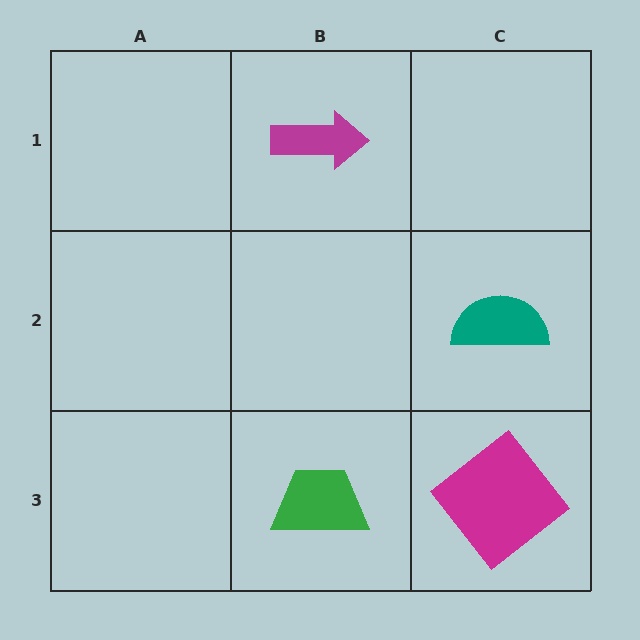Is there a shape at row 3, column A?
No, that cell is empty.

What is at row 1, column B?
A magenta arrow.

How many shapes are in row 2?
1 shape.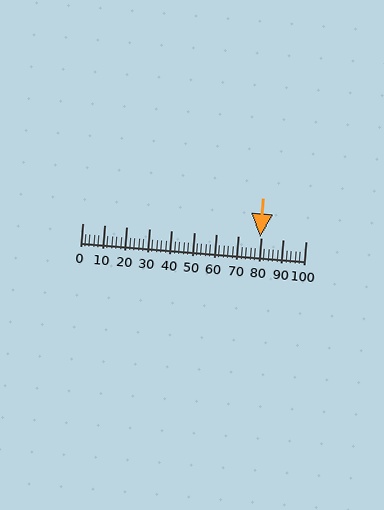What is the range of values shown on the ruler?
The ruler shows values from 0 to 100.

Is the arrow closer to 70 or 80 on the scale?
The arrow is closer to 80.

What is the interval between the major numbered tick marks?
The major tick marks are spaced 10 units apart.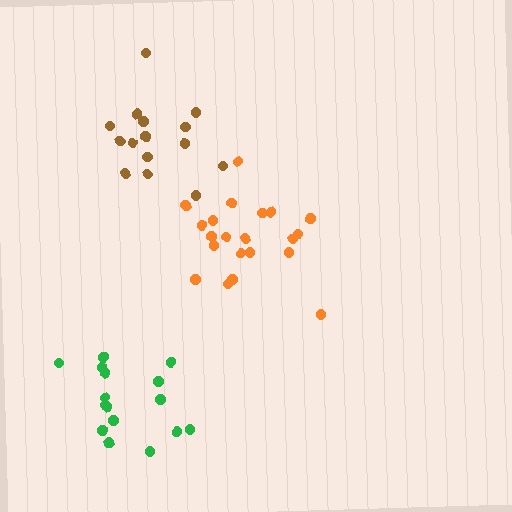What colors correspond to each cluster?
The clusters are colored: green, orange, brown.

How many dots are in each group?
Group 1: 16 dots, Group 2: 21 dots, Group 3: 15 dots (52 total).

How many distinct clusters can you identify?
There are 3 distinct clusters.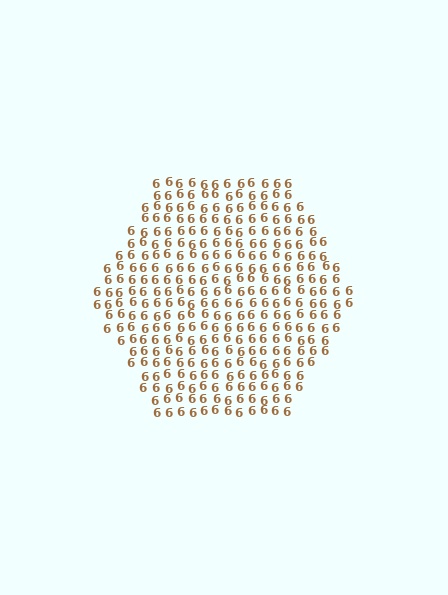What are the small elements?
The small elements are digit 6's.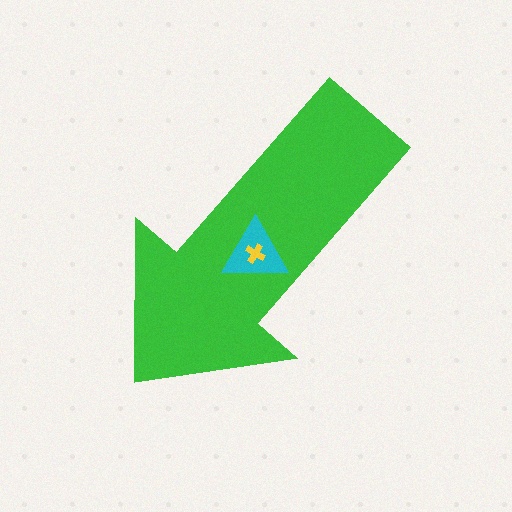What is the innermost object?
The yellow cross.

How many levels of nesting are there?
3.